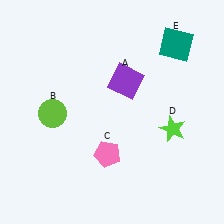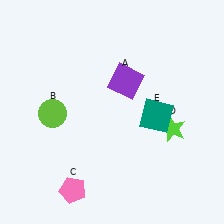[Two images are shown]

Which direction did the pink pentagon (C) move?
The pink pentagon (C) moved down.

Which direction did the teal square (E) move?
The teal square (E) moved down.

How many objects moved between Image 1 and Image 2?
2 objects moved between the two images.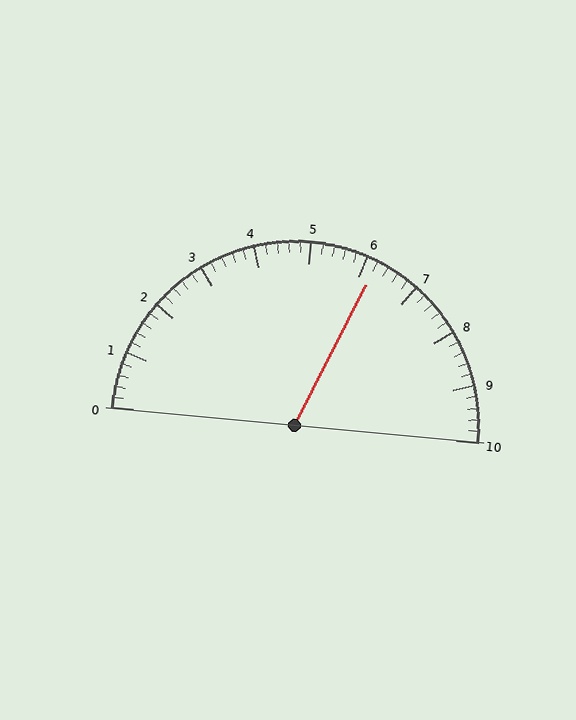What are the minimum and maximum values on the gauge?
The gauge ranges from 0 to 10.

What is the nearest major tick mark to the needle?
The nearest major tick mark is 6.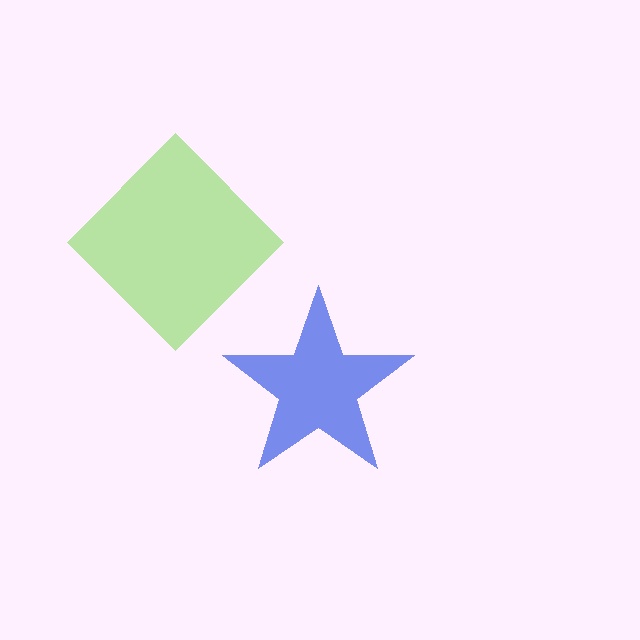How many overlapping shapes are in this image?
There are 2 overlapping shapes in the image.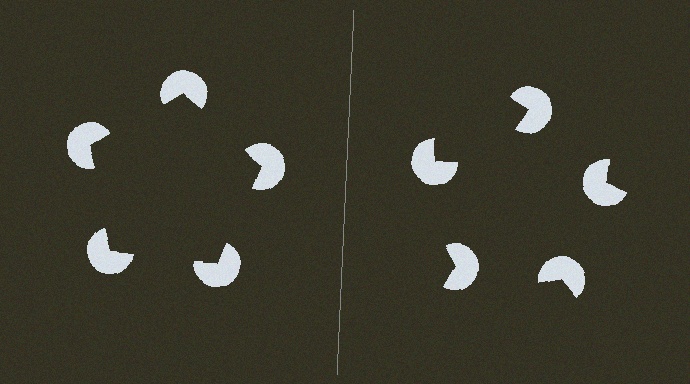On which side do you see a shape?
An illusory pentagon appears on the left side. On the right side the wedge cuts are rotated, so no coherent shape forms.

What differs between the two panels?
The pac-man discs are positioned identically on both sides; only the wedge orientations differ. On the left they align to a pentagon; on the right they are misaligned.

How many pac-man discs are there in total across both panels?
10 — 5 on each side.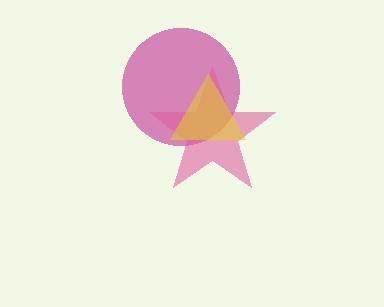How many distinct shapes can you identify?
There are 3 distinct shapes: a magenta circle, a pink star, a yellow triangle.